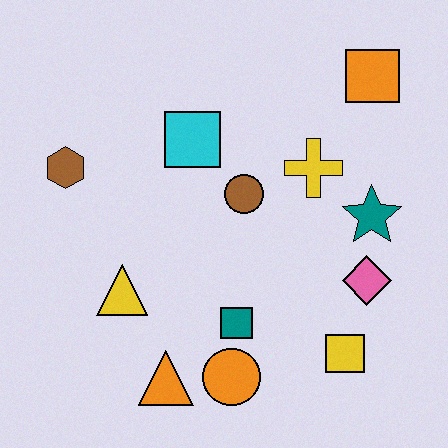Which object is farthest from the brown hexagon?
The yellow square is farthest from the brown hexagon.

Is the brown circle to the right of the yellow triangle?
Yes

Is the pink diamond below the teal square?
No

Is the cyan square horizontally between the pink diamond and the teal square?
No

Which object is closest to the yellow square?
The pink diamond is closest to the yellow square.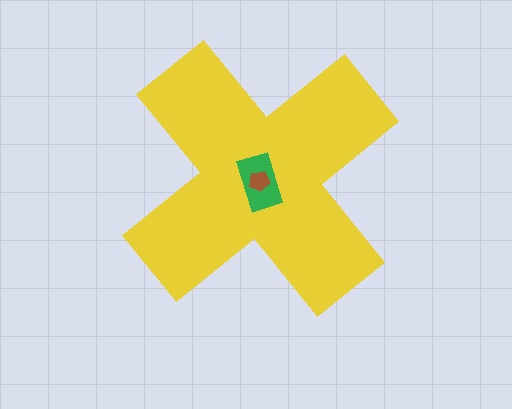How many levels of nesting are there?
3.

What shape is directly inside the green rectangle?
The brown pentagon.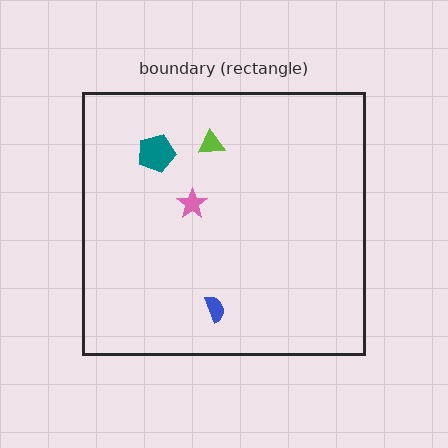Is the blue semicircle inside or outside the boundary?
Inside.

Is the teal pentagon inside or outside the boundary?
Inside.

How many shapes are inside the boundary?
4 inside, 0 outside.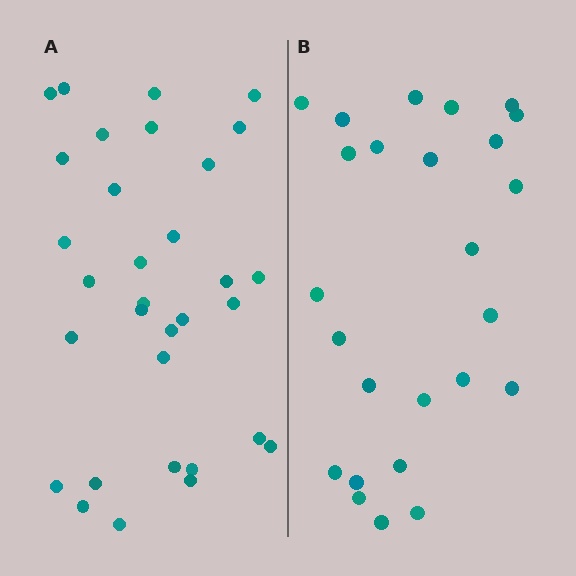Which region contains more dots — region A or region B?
Region A (the left region) has more dots.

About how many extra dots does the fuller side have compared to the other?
Region A has roughly 8 or so more dots than region B.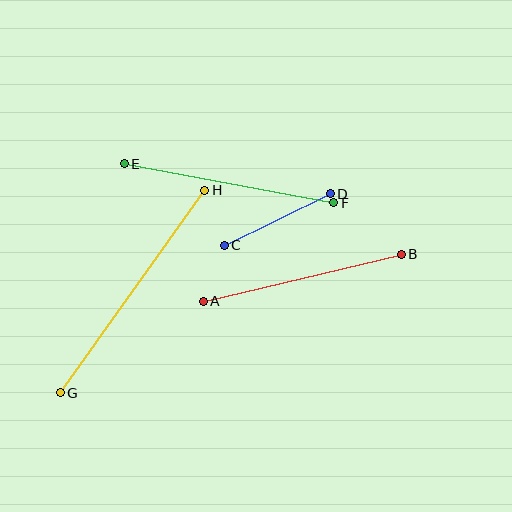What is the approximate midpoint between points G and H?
The midpoint is at approximately (132, 291) pixels.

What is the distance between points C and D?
The distance is approximately 118 pixels.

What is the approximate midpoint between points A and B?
The midpoint is at approximately (302, 278) pixels.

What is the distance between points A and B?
The distance is approximately 204 pixels.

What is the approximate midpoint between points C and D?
The midpoint is at approximately (277, 219) pixels.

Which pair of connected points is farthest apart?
Points G and H are farthest apart.